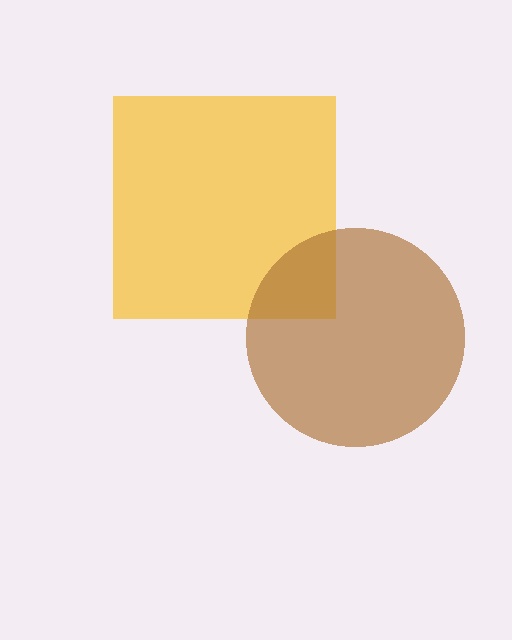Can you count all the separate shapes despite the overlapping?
Yes, there are 2 separate shapes.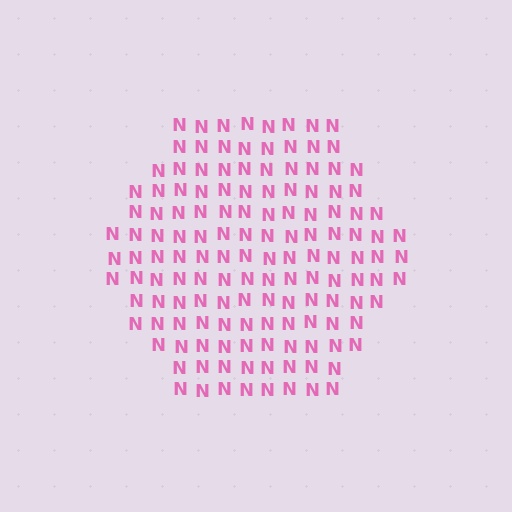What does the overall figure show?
The overall figure shows a hexagon.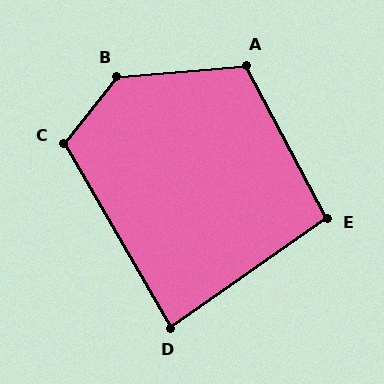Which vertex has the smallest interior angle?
D, at approximately 85 degrees.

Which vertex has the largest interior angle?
B, at approximately 134 degrees.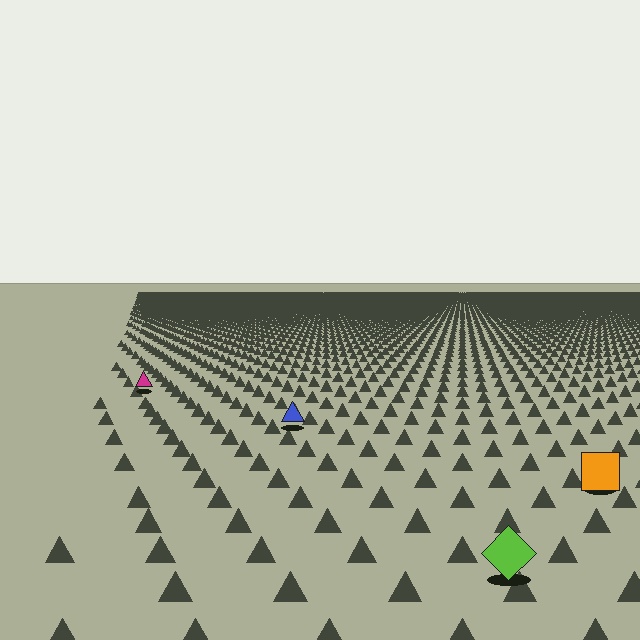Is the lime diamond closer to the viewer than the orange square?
Yes. The lime diamond is closer — you can tell from the texture gradient: the ground texture is coarser near it.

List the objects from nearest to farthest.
From nearest to farthest: the lime diamond, the orange square, the blue triangle, the magenta triangle.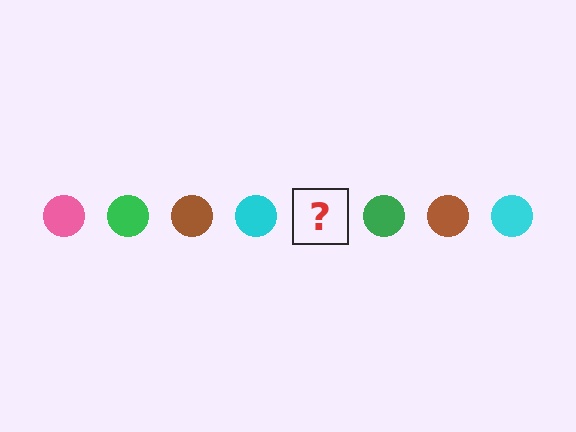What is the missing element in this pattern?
The missing element is a pink circle.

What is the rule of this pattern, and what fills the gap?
The rule is that the pattern cycles through pink, green, brown, cyan circles. The gap should be filled with a pink circle.